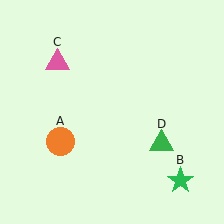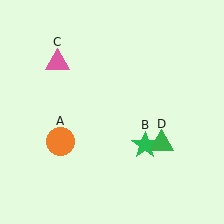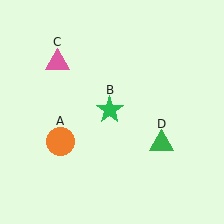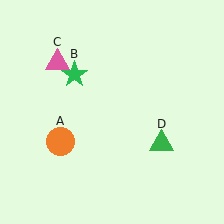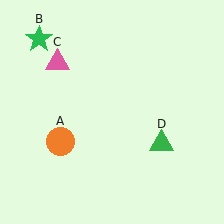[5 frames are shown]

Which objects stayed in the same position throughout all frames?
Orange circle (object A) and pink triangle (object C) and green triangle (object D) remained stationary.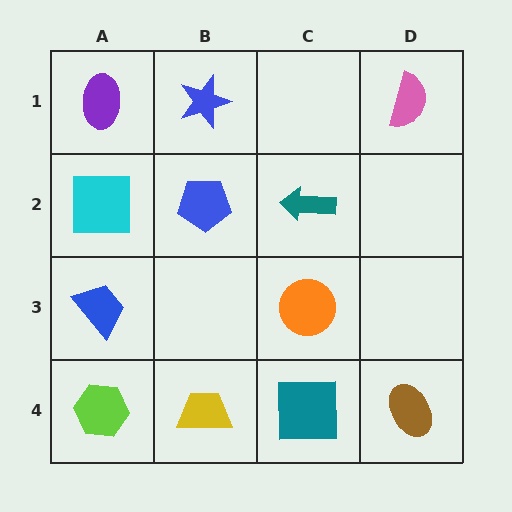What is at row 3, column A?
A blue trapezoid.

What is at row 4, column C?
A teal square.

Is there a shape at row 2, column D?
No, that cell is empty.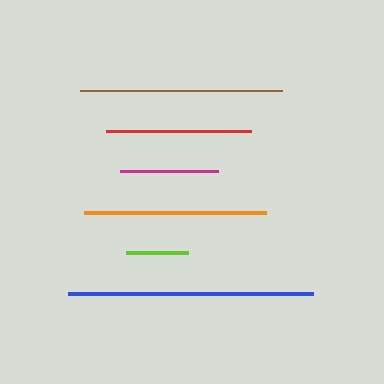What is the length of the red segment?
The red segment is approximately 145 pixels long.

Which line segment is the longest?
The blue line is the longest at approximately 245 pixels.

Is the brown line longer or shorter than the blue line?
The blue line is longer than the brown line.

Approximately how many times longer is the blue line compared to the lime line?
The blue line is approximately 3.9 times the length of the lime line.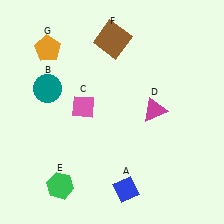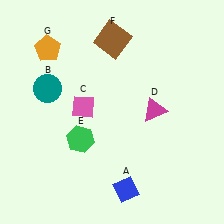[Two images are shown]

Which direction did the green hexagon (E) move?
The green hexagon (E) moved up.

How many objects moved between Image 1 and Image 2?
1 object moved between the two images.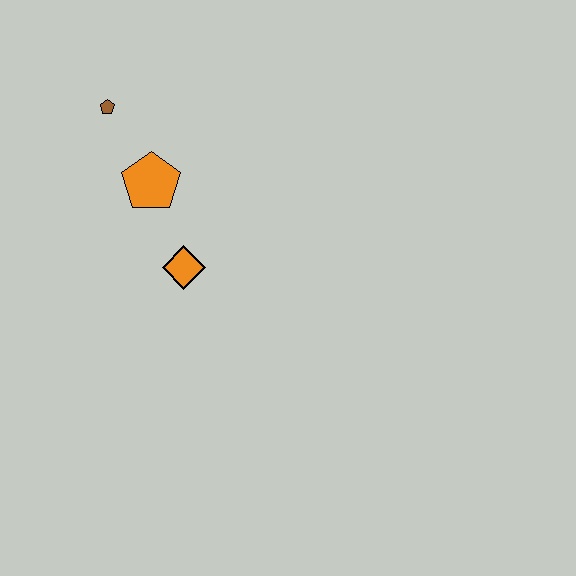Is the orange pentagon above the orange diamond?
Yes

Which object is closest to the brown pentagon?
The orange pentagon is closest to the brown pentagon.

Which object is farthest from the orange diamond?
The brown pentagon is farthest from the orange diamond.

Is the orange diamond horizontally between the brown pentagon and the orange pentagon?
No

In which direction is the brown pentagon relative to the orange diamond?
The brown pentagon is above the orange diamond.